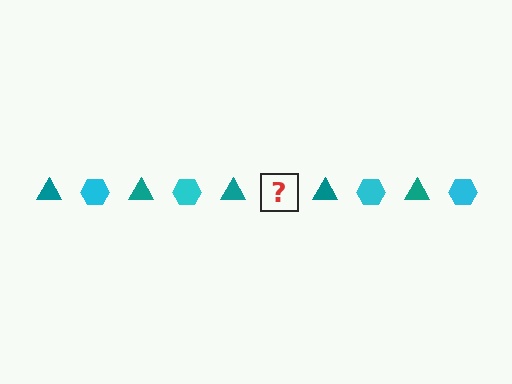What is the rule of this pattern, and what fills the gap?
The rule is that the pattern alternates between teal triangle and cyan hexagon. The gap should be filled with a cyan hexagon.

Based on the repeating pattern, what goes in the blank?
The blank should be a cyan hexagon.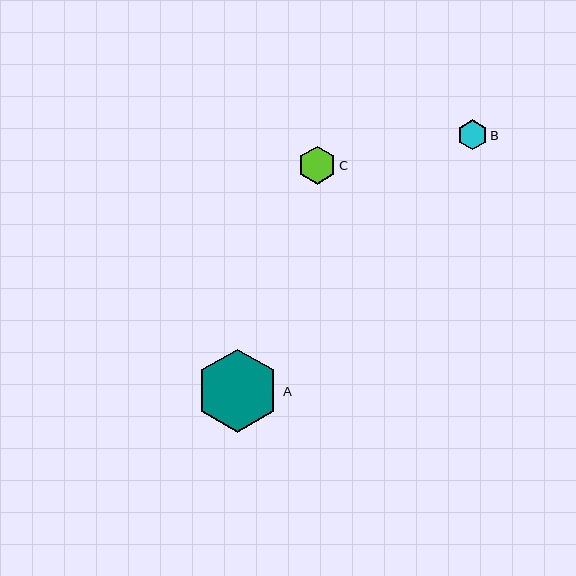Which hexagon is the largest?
Hexagon A is the largest with a size of approximately 83 pixels.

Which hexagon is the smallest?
Hexagon B is the smallest with a size of approximately 30 pixels.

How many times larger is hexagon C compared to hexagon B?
Hexagon C is approximately 1.3 times the size of hexagon B.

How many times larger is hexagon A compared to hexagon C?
Hexagon A is approximately 2.2 times the size of hexagon C.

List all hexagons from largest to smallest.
From largest to smallest: A, C, B.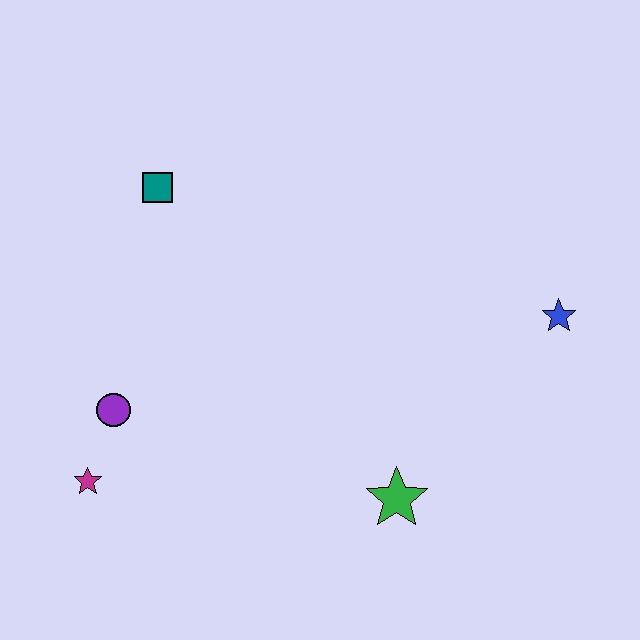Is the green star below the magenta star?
Yes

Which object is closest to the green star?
The blue star is closest to the green star.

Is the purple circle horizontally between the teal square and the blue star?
No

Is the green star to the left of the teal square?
No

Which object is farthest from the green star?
The teal square is farthest from the green star.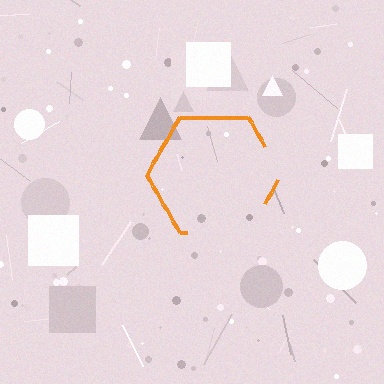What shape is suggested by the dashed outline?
The dashed outline suggests a hexagon.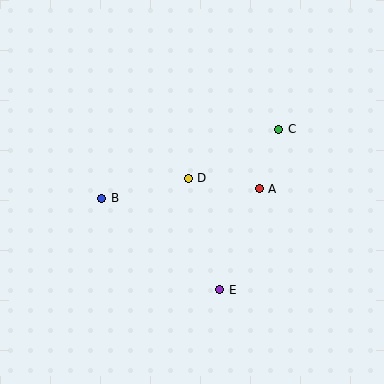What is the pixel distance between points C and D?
The distance between C and D is 103 pixels.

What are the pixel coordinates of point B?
Point B is at (102, 198).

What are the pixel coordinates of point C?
Point C is at (279, 129).